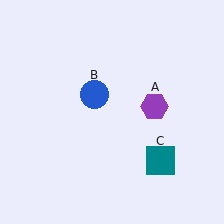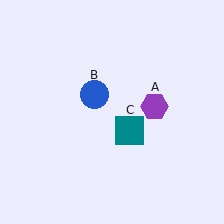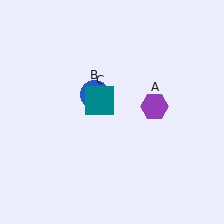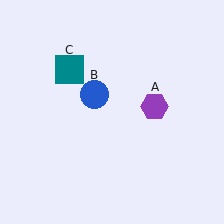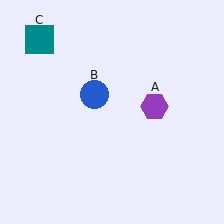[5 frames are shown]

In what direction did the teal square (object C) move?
The teal square (object C) moved up and to the left.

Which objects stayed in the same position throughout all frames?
Purple hexagon (object A) and blue circle (object B) remained stationary.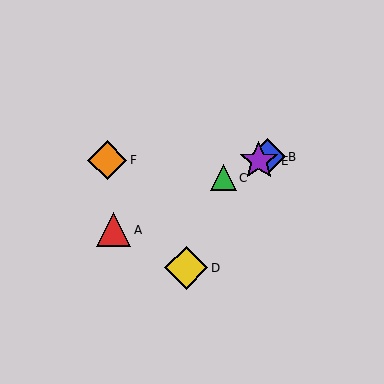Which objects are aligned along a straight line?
Objects A, B, C, E are aligned along a straight line.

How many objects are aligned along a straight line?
4 objects (A, B, C, E) are aligned along a straight line.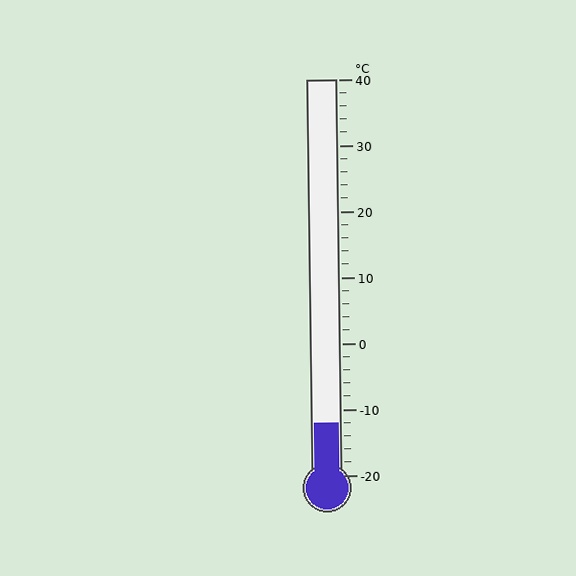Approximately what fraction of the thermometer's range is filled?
The thermometer is filled to approximately 15% of its range.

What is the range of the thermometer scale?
The thermometer scale ranges from -20°C to 40°C.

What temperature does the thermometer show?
The thermometer shows approximately -12°C.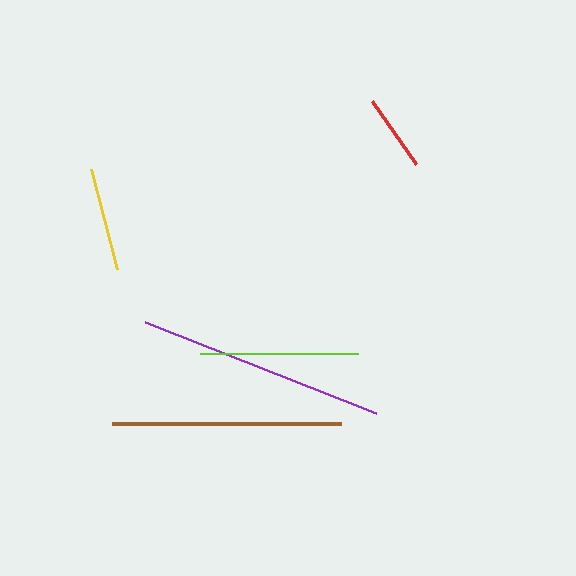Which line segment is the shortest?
The red line is the shortest at approximately 76 pixels.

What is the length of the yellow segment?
The yellow segment is approximately 104 pixels long.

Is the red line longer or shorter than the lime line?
The lime line is longer than the red line.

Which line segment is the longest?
The purple line is the longest at approximately 248 pixels.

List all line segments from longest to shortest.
From longest to shortest: purple, brown, lime, yellow, red.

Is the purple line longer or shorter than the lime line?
The purple line is longer than the lime line.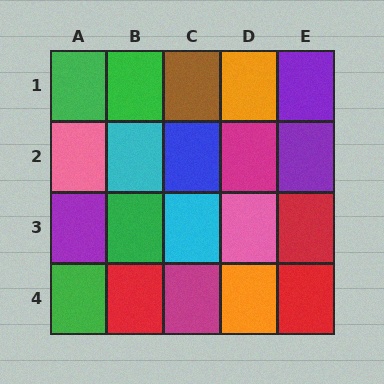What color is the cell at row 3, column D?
Pink.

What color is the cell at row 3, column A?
Purple.